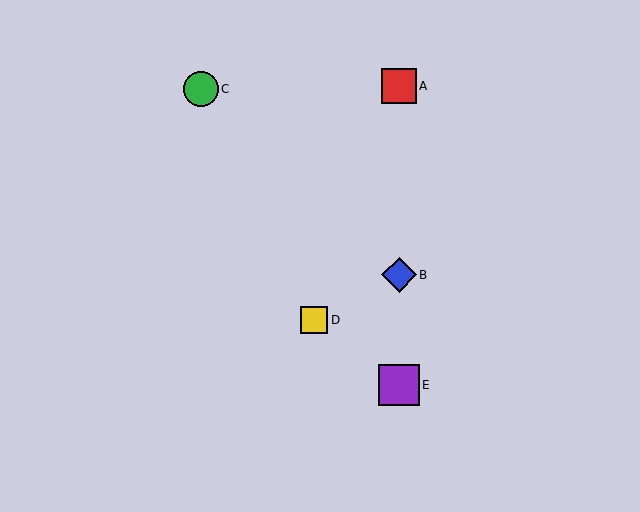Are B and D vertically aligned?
No, B is at x≈399 and D is at x≈314.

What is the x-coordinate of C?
Object C is at x≈201.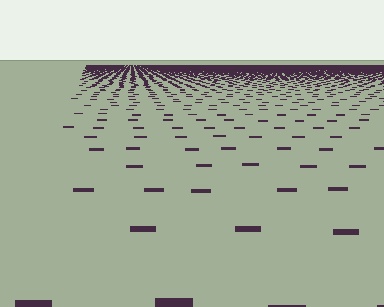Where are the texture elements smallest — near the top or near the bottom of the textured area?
Near the top.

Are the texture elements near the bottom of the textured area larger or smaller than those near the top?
Larger. Near the bottom, elements are closer to the viewer and appear at a bigger on-screen size.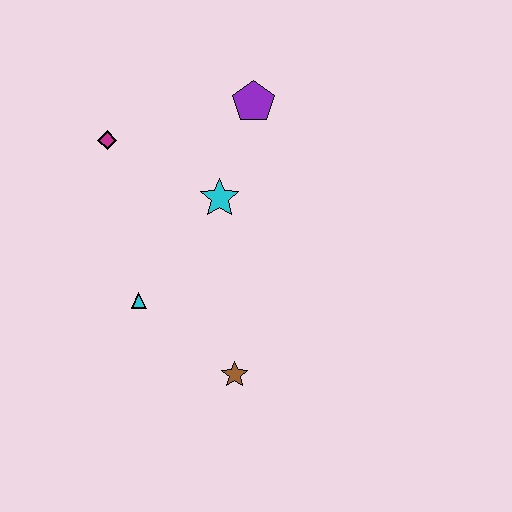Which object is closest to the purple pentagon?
The cyan star is closest to the purple pentagon.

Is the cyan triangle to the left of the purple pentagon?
Yes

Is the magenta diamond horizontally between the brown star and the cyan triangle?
No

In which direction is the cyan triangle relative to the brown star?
The cyan triangle is to the left of the brown star.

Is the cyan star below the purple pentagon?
Yes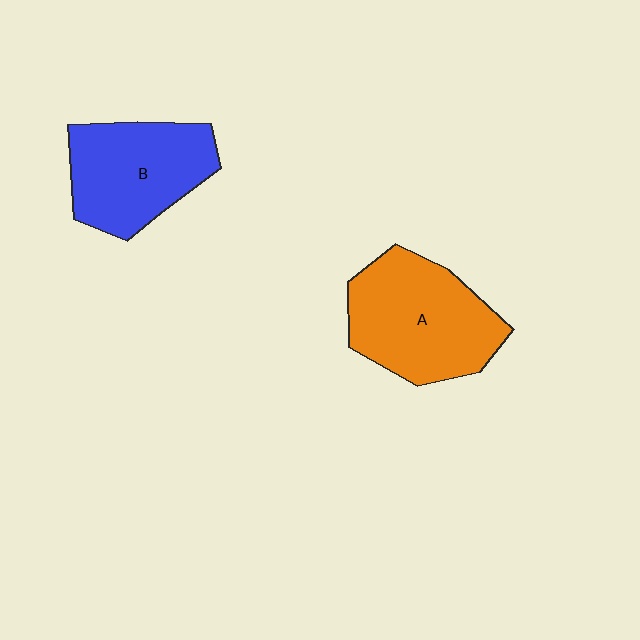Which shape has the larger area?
Shape A (orange).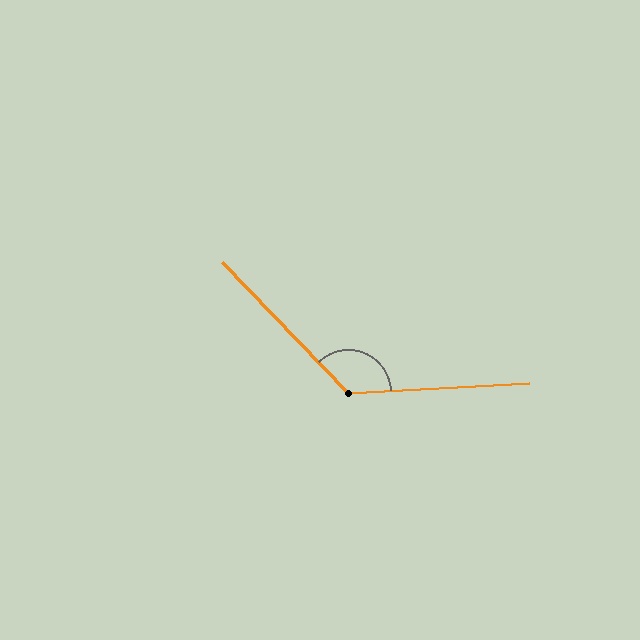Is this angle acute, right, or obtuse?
It is obtuse.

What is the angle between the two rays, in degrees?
Approximately 131 degrees.